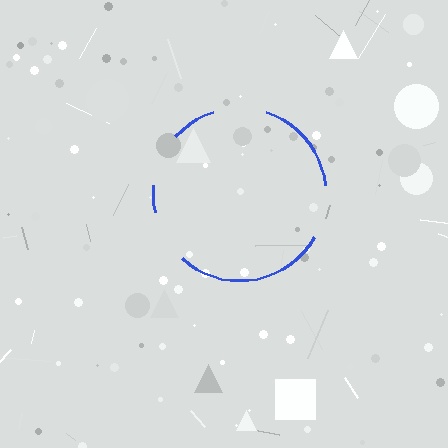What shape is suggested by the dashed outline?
The dashed outline suggests a circle.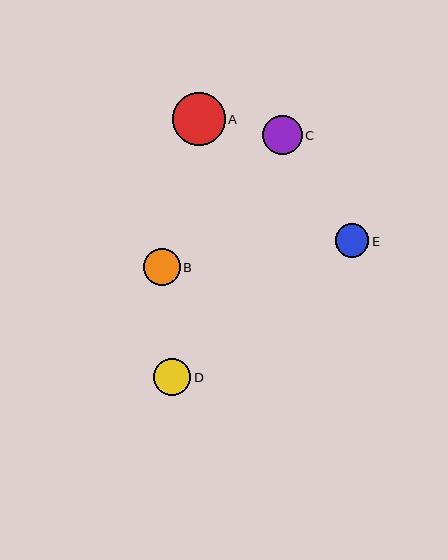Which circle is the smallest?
Circle E is the smallest with a size of approximately 33 pixels.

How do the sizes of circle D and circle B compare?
Circle D and circle B are approximately the same size.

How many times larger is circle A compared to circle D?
Circle A is approximately 1.4 times the size of circle D.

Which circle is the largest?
Circle A is the largest with a size of approximately 53 pixels.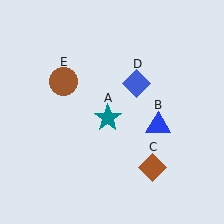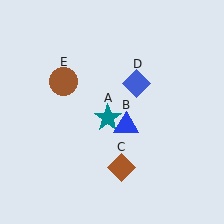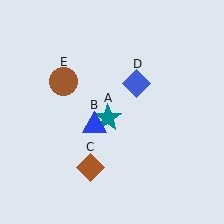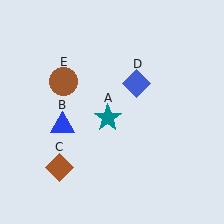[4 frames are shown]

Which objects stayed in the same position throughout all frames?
Teal star (object A) and blue diamond (object D) and brown circle (object E) remained stationary.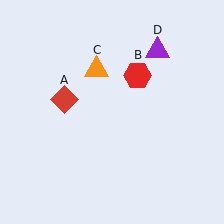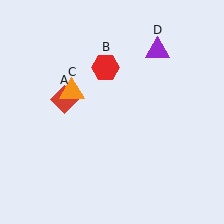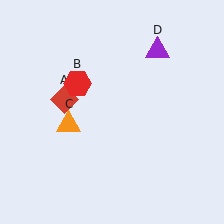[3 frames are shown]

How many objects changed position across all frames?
2 objects changed position: red hexagon (object B), orange triangle (object C).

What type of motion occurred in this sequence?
The red hexagon (object B), orange triangle (object C) rotated counterclockwise around the center of the scene.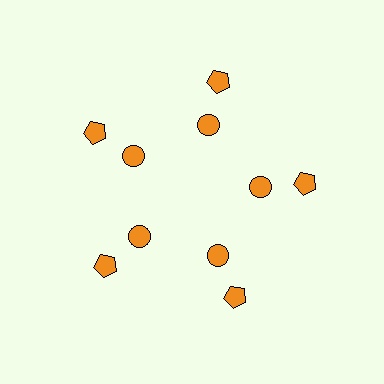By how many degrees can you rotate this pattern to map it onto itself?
The pattern maps onto itself every 72 degrees of rotation.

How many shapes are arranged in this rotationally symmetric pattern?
There are 10 shapes, arranged in 5 groups of 2.